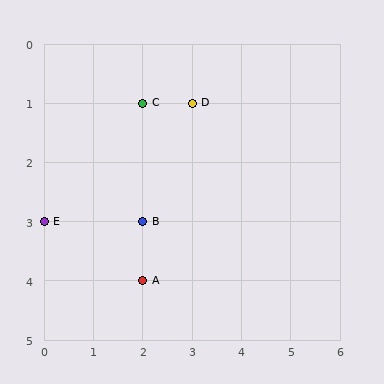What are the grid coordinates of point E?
Point E is at grid coordinates (0, 3).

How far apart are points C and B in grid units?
Points C and B are 2 rows apart.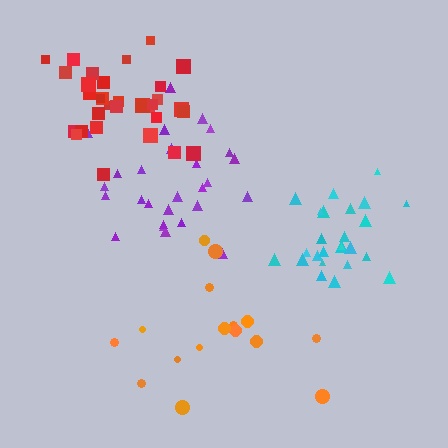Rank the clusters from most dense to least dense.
red, cyan, purple, orange.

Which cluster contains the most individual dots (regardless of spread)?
Red (32).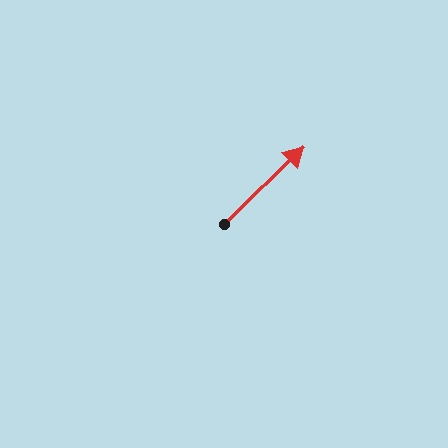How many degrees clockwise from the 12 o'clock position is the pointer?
Approximately 46 degrees.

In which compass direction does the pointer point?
Northeast.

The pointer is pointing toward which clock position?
Roughly 2 o'clock.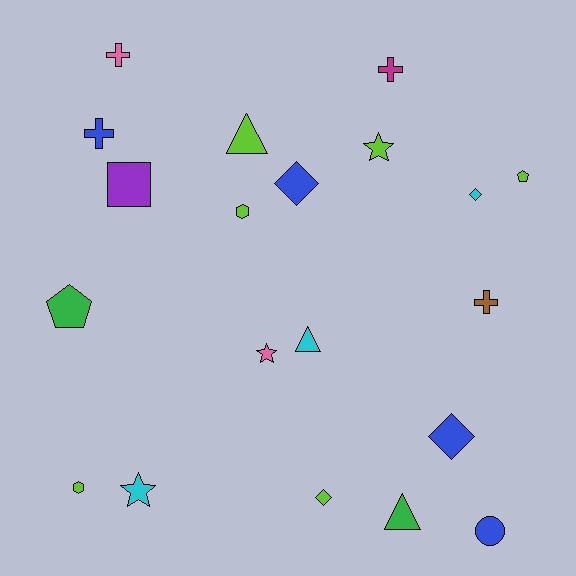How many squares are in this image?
There is 1 square.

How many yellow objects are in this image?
There are no yellow objects.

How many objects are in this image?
There are 20 objects.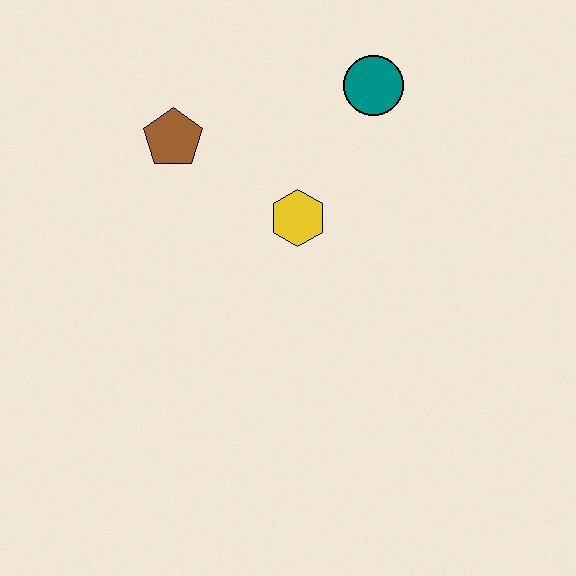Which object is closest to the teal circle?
The yellow hexagon is closest to the teal circle.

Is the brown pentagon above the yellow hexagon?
Yes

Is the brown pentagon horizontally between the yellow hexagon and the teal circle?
No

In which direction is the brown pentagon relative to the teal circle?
The brown pentagon is to the left of the teal circle.